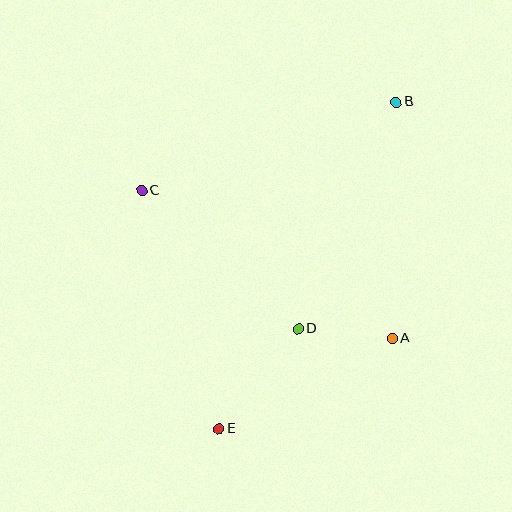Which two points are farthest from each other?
Points B and E are farthest from each other.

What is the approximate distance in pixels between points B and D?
The distance between B and D is approximately 247 pixels.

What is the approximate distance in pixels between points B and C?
The distance between B and C is approximately 269 pixels.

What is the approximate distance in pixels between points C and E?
The distance between C and E is approximately 250 pixels.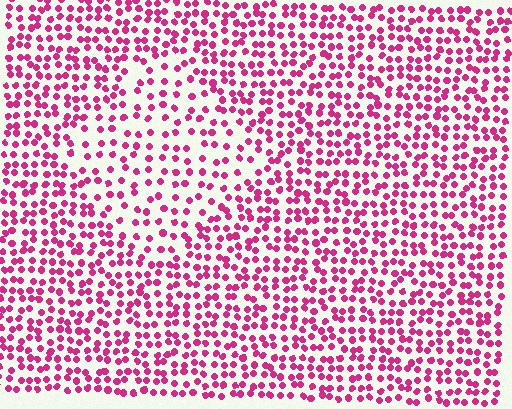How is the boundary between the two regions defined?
The boundary is defined by a change in element density (approximately 1.7x ratio). All elements are the same color, size, and shape.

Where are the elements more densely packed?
The elements are more densely packed outside the diamond boundary.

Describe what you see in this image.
The image contains small magenta elements arranged at two different densities. A diamond-shaped region is visible where the elements are less densely packed than the surrounding area.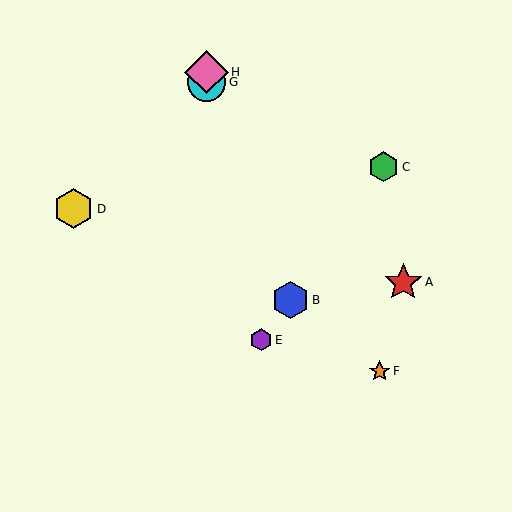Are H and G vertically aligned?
Yes, both are at x≈207.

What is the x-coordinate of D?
Object D is at x≈74.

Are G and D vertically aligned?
No, G is at x≈207 and D is at x≈74.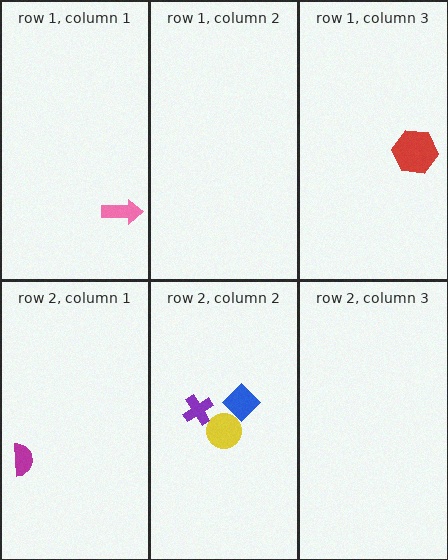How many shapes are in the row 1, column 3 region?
1.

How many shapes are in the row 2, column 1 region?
1.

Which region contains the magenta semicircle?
The row 2, column 1 region.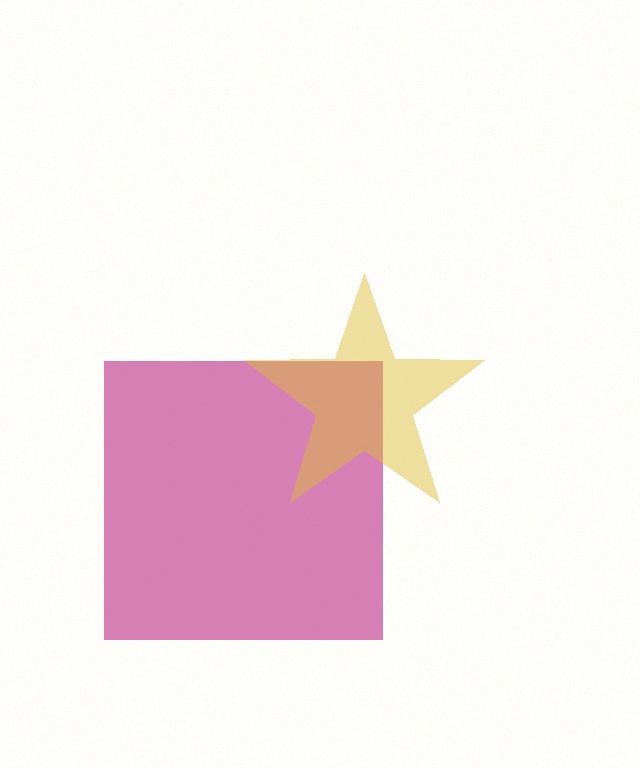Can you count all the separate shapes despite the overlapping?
Yes, there are 2 separate shapes.